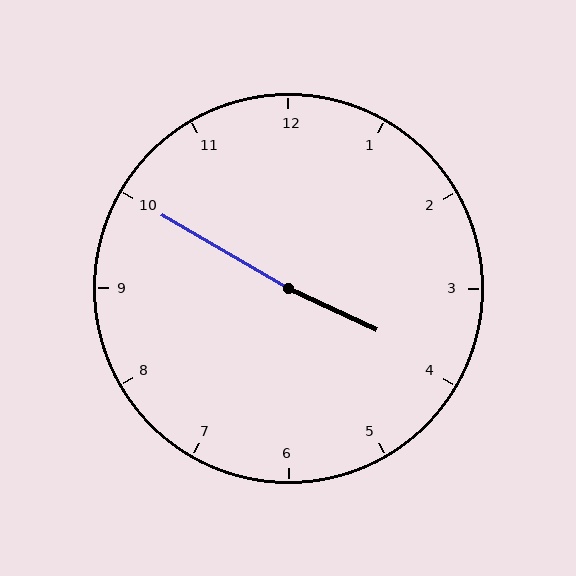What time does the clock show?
3:50.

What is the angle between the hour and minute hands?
Approximately 175 degrees.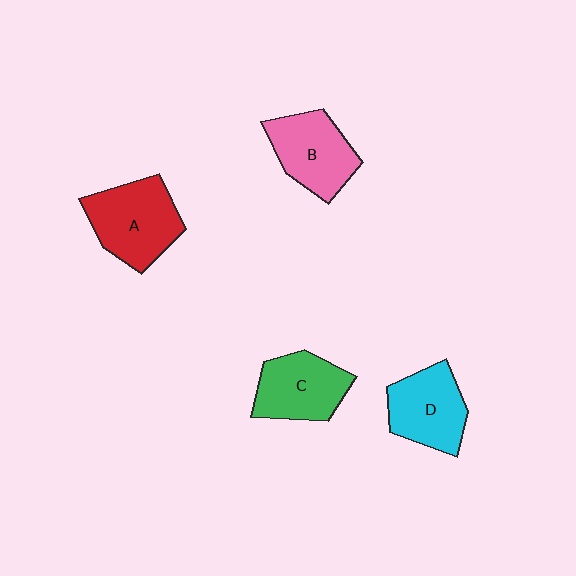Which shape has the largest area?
Shape A (red).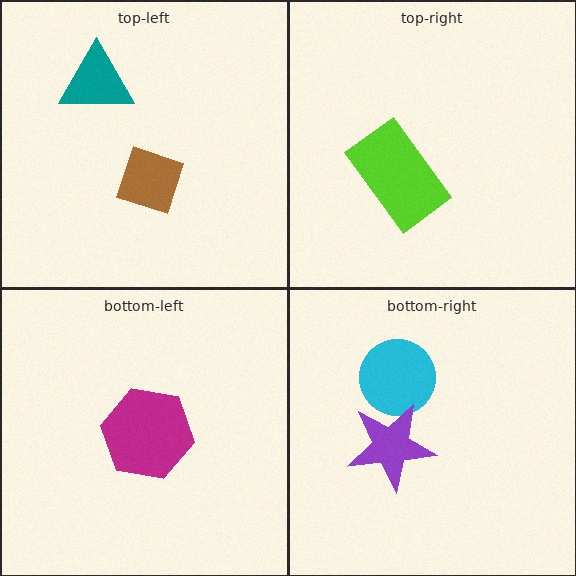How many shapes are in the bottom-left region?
1.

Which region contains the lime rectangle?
The top-right region.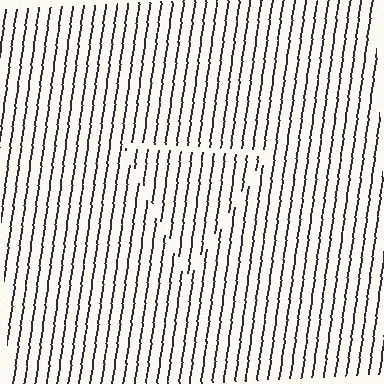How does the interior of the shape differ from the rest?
The interior of the shape contains the same grating, shifted by half a period — the contour is defined by the phase discontinuity where line-ends from the inner and outer gratings abut.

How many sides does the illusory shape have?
3 sides — the line-ends trace a triangle.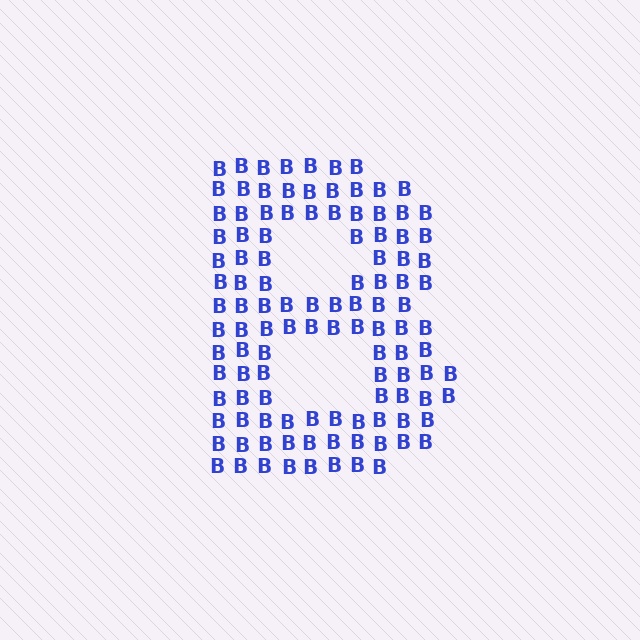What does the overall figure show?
The overall figure shows the letter B.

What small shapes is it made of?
It is made of small letter B's.